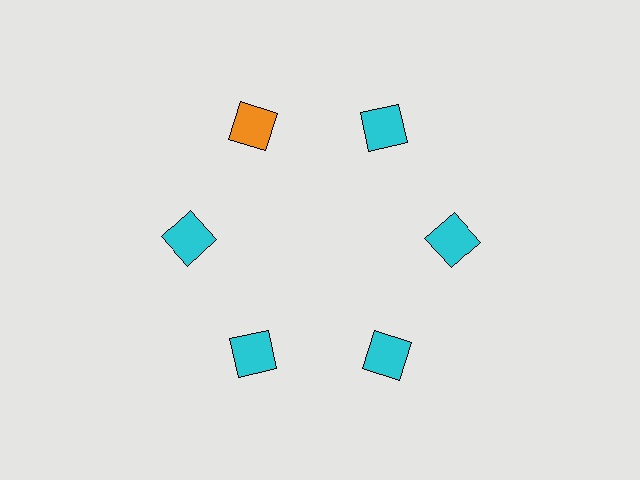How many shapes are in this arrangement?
There are 6 shapes arranged in a ring pattern.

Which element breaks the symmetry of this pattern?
The orange square at roughly the 11 o'clock position breaks the symmetry. All other shapes are cyan squares.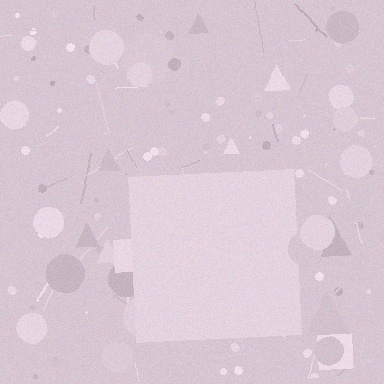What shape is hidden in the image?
A square is hidden in the image.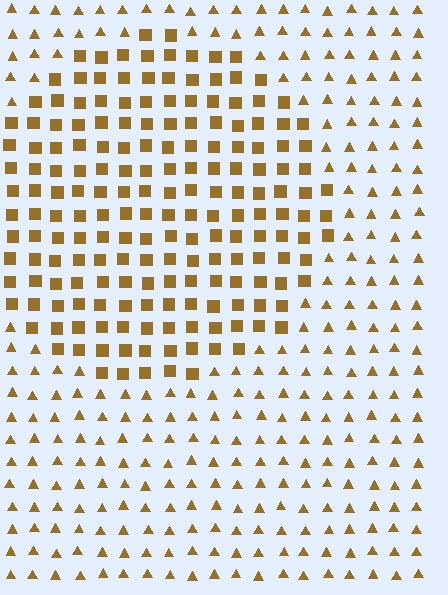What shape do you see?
I see a circle.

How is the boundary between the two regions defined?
The boundary is defined by a change in element shape: squares inside vs. triangles outside. All elements share the same color and spacing.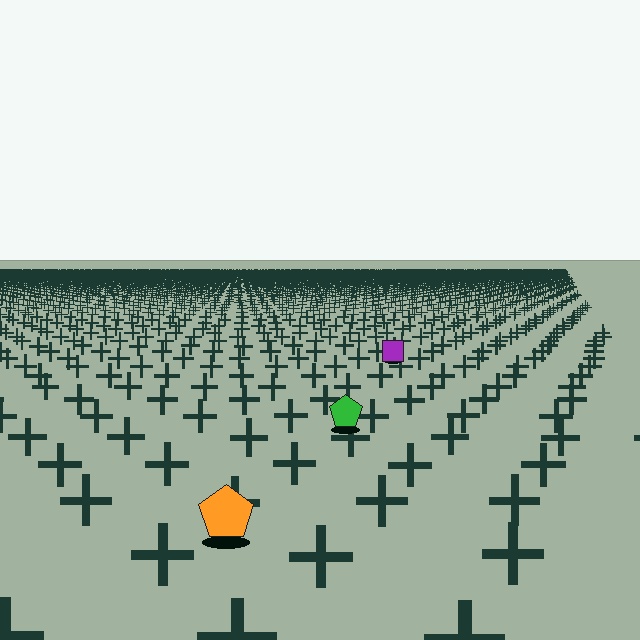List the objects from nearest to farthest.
From nearest to farthest: the orange pentagon, the green pentagon, the purple square.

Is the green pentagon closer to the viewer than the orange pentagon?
No. The orange pentagon is closer — you can tell from the texture gradient: the ground texture is coarser near it.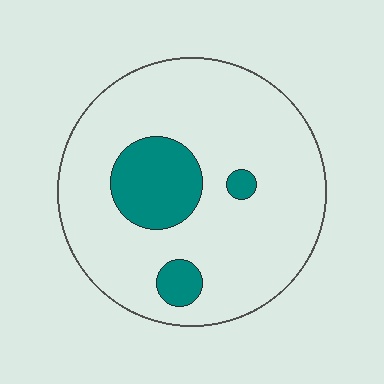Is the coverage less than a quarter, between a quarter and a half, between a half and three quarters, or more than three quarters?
Less than a quarter.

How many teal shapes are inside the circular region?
3.